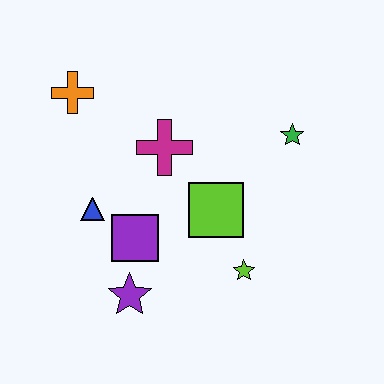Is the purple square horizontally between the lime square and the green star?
No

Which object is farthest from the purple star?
The green star is farthest from the purple star.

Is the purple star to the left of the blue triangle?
No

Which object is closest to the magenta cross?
The lime square is closest to the magenta cross.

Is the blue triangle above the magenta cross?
No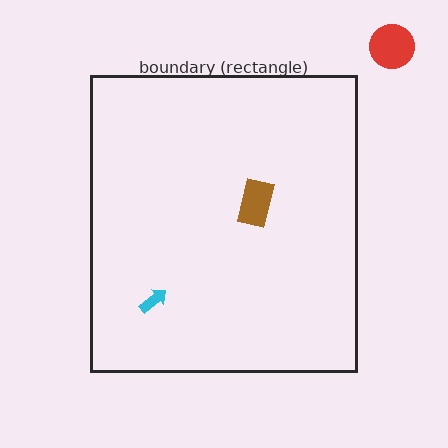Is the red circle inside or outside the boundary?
Outside.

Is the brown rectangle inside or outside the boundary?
Inside.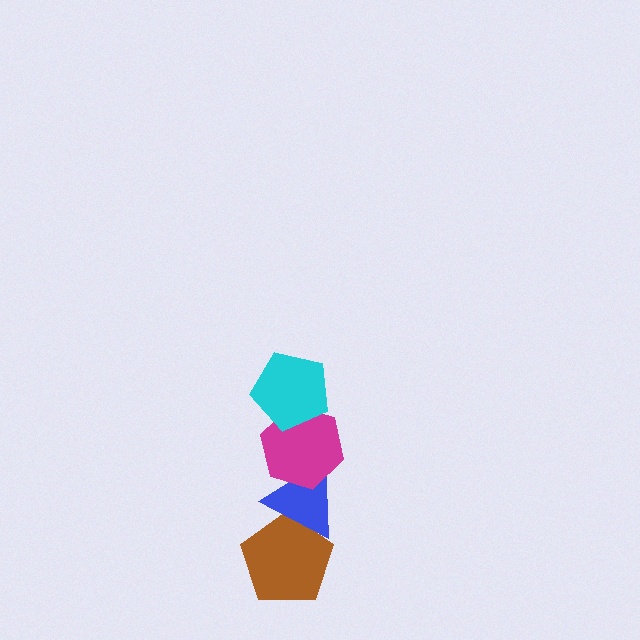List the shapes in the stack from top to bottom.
From top to bottom: the cyan pentagon, the magenta hexagon, the blue triangle, the brown pentagon.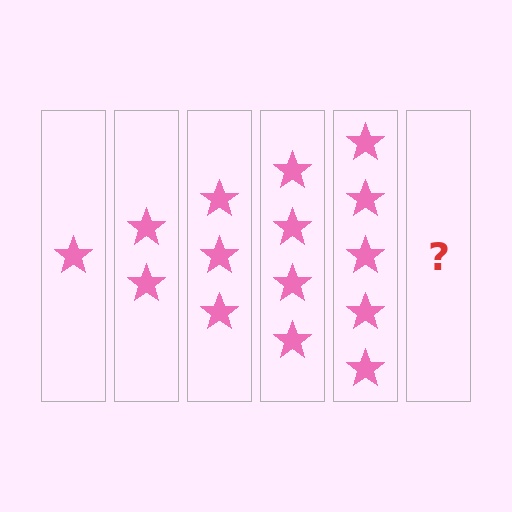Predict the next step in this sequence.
The next step is 6 stars.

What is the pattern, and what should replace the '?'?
The pattern is that each step adds one more star. The '?' should be 6 stars.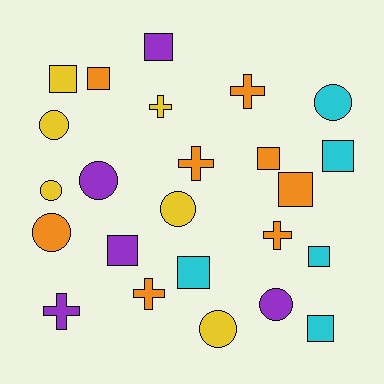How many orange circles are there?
There is 1 orange circle.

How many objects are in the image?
There are 24 objects.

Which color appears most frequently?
Orange, with 8 objects.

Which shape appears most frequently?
Square, with 10 objects.